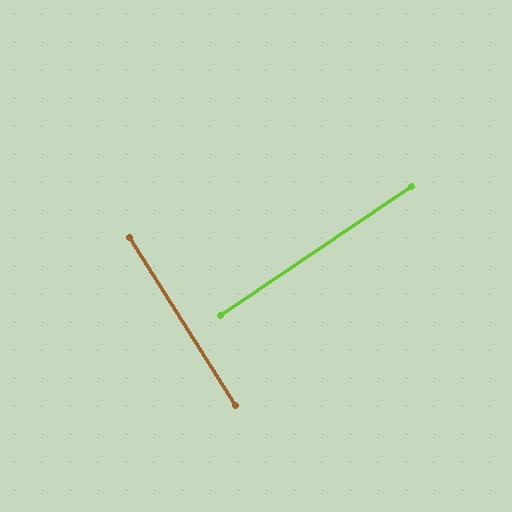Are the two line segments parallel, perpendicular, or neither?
Perpendicular — they meet at approximately 88°.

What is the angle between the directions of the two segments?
Approximately 88 degrees.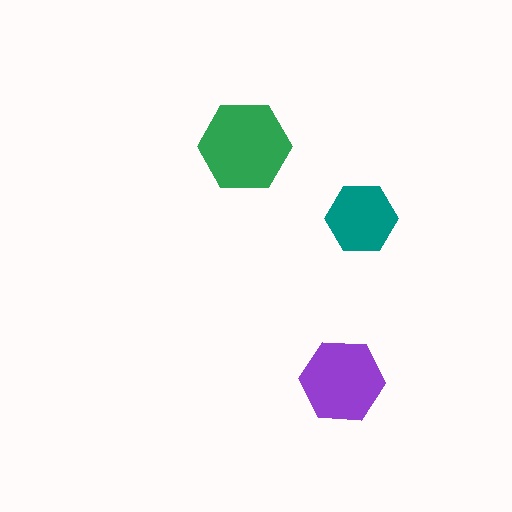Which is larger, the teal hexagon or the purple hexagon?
The purple one.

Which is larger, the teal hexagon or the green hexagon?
The green one.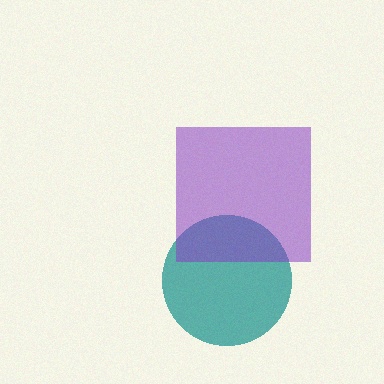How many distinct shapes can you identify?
There are 2 distinct shapes: a teal circle, a purple square.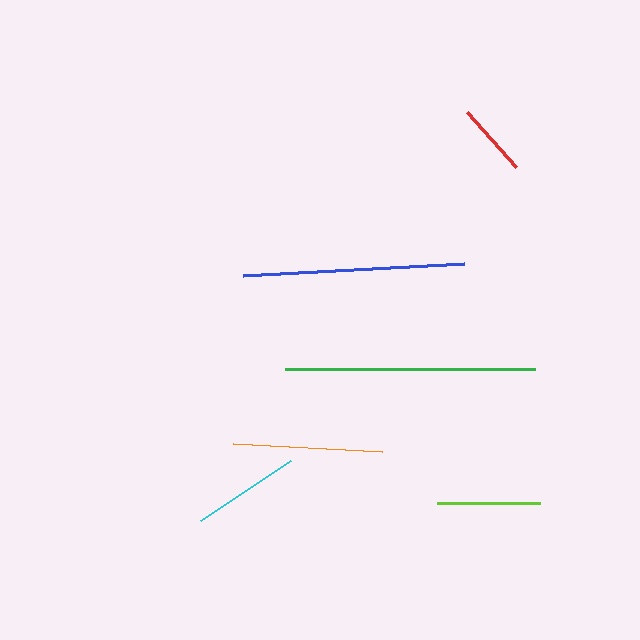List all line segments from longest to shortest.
From longest to shortest: green, blue, orange, cyan, lime, red.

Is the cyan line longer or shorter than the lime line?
The cyan line is longer than the lime line.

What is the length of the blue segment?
The blue segment is approximately 221 pixels long.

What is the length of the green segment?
The green segment is approximately 249 pixels long.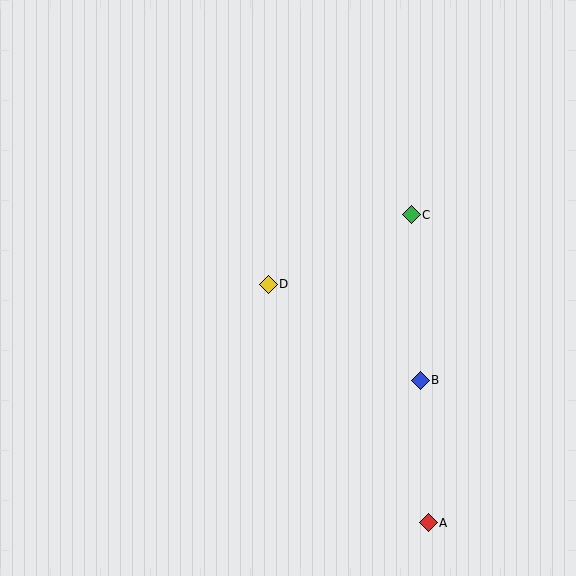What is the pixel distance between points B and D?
The distance between B and D is 180 pixels.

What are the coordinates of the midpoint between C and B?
The midpoint between C and B is at (416, 298).